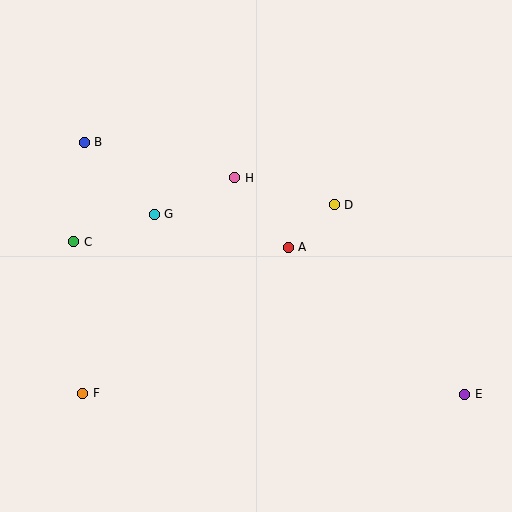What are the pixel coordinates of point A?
Point A is at (288, 247).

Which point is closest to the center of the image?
Point A at (288, 247) is closest to the center.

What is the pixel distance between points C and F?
The distance between C and F is 152 pixels.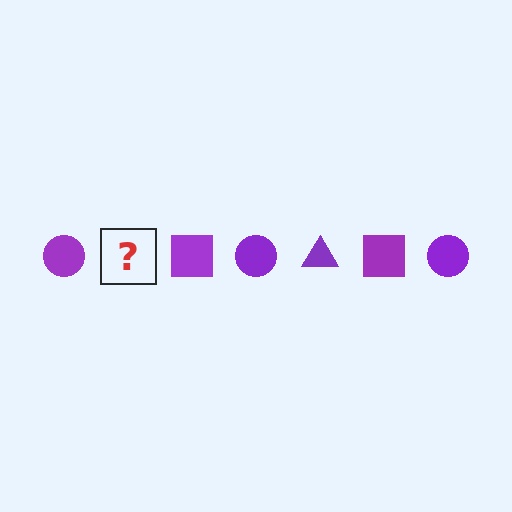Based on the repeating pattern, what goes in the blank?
The blank should be a purple triangle.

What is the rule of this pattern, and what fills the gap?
The rule is that the pattern cycles through circle, triangle, square shapes in purple. The gap should be filled with a purple triangle.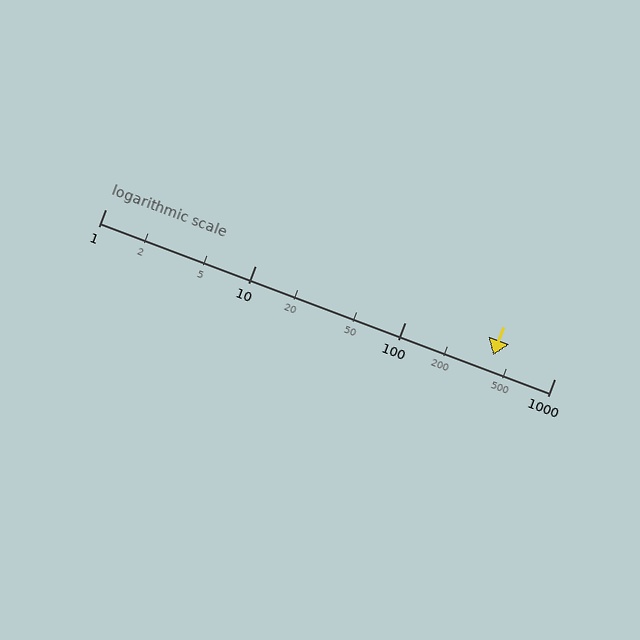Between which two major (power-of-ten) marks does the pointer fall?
The pointer is between 100 and 1000.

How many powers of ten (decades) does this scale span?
The scale spans 3 decades, from 1 to 1000.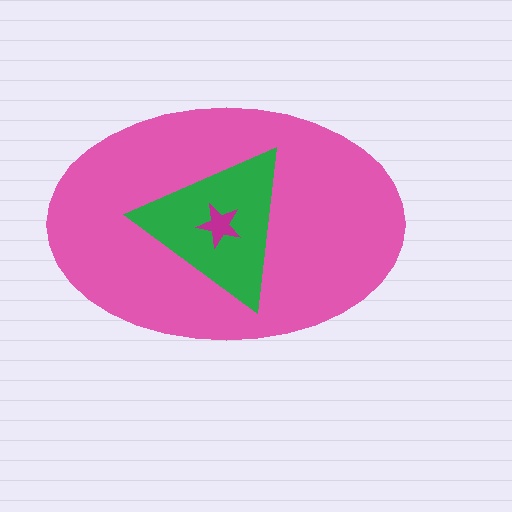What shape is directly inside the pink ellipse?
The green triangle.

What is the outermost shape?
The pink ellipse.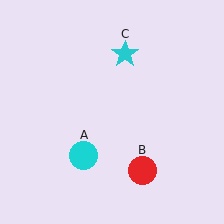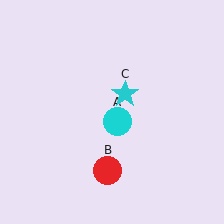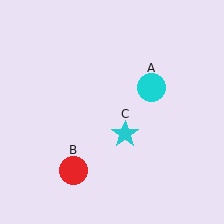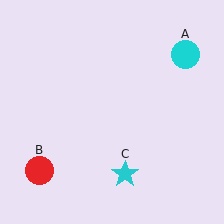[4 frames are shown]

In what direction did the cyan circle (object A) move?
The cyan circle (object A) moved up and to the right.